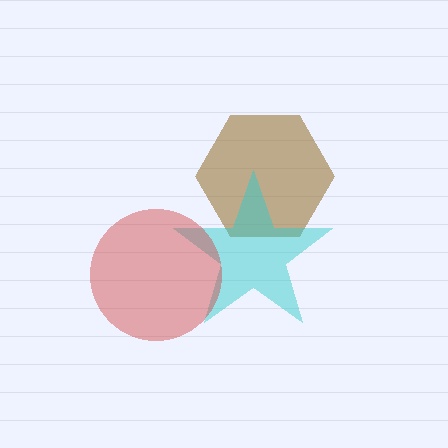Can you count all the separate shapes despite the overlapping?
Yes, there are 3 separate shapes.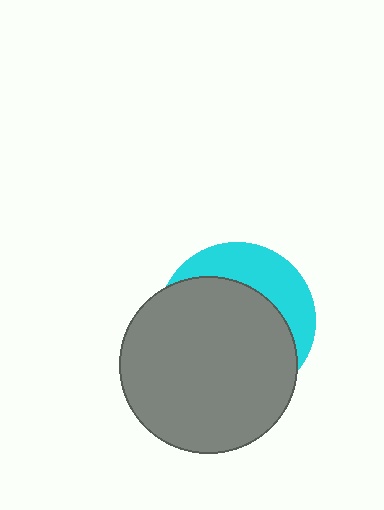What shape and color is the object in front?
The object in front is a gray circle.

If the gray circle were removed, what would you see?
You would see the complete cyan circle.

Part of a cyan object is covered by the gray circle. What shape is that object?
It is a circle.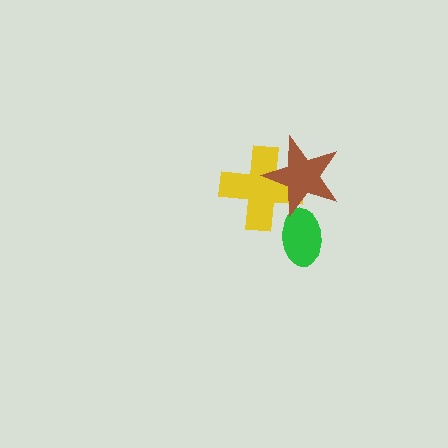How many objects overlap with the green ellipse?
2 objects overlap with the green ellipse.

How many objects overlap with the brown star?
2 objects overlap with the brown star.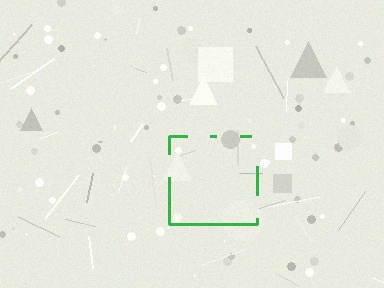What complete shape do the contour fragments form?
The contour fragments form a square.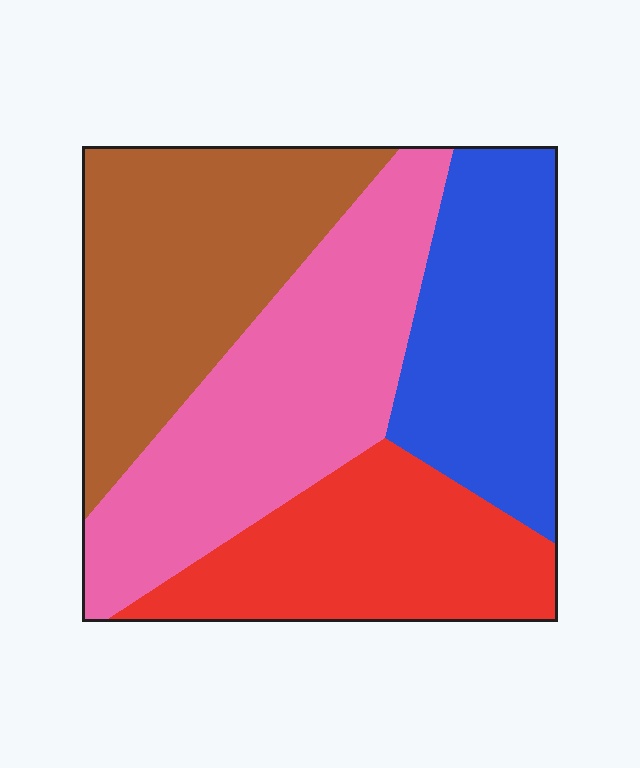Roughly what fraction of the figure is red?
Red takes up about one fifth (1/5) of the figure.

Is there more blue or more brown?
Brown.